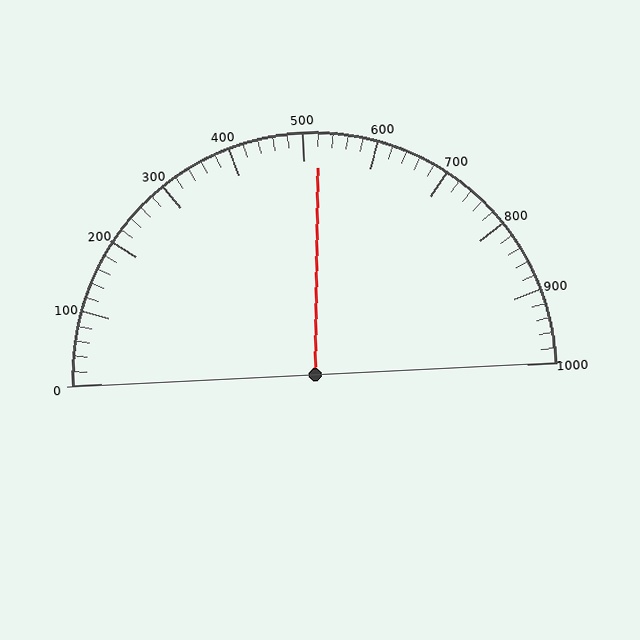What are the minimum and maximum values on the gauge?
The gauge ranges from 0 to 1000.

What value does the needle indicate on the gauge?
The needle indicates approximately 520.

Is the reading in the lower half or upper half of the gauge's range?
The reading is in the upper half of the range (0 to 1000).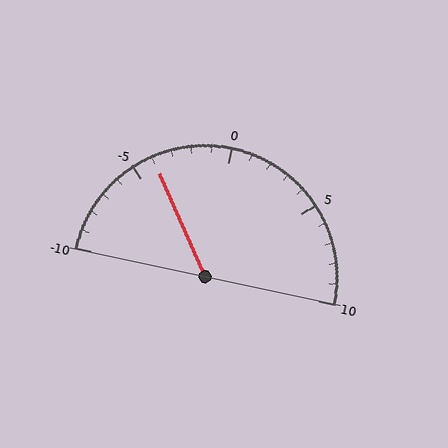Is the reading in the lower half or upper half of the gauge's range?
The reading is in the lower half of the range (-10 to 10).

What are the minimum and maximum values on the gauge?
The gauge ranges from -10 to 10.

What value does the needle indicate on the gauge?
The needle indicates approximately -4.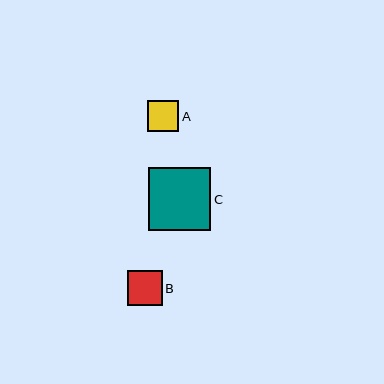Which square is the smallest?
Square A is the smallest with a size of approximately 31 pixels.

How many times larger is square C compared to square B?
Square C is approximately 1.8 times the size of square B.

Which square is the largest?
Square C is the largest with a size of approximately 63 pixels.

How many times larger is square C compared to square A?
Square C is approximately 2.0 times the size of square A.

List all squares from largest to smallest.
From largest to smallest: C, B, A.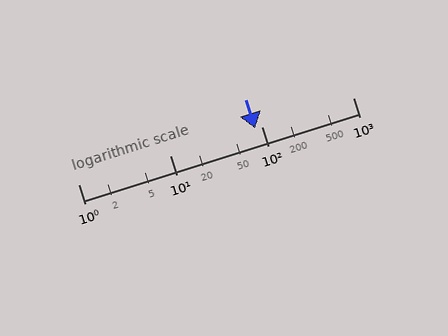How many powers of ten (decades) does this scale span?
The scale spans 3 decades, from 1 to 1000.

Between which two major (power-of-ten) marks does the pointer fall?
The pointer is between 10 and 100.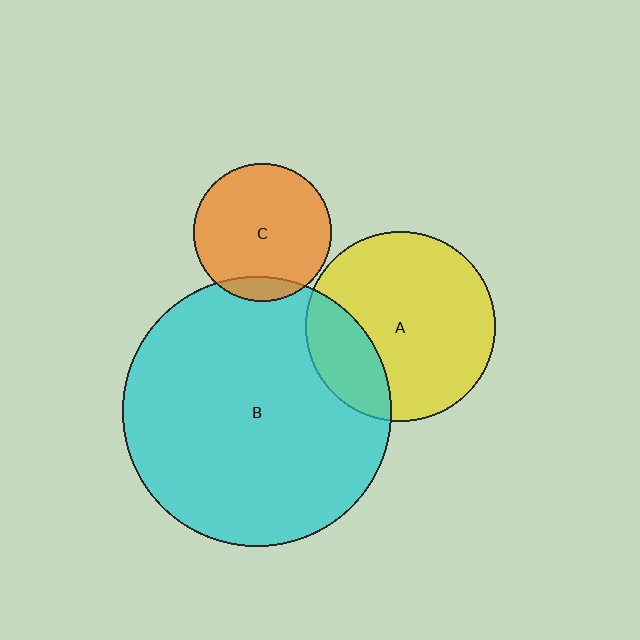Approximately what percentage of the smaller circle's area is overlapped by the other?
Approximately 10%.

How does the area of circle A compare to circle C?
Approximately 1.9 times.